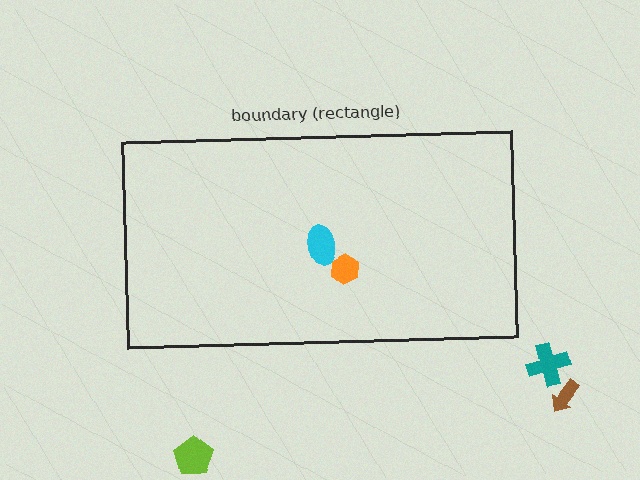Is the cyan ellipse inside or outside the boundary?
Inside.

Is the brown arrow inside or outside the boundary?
Outside.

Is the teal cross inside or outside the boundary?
Outside.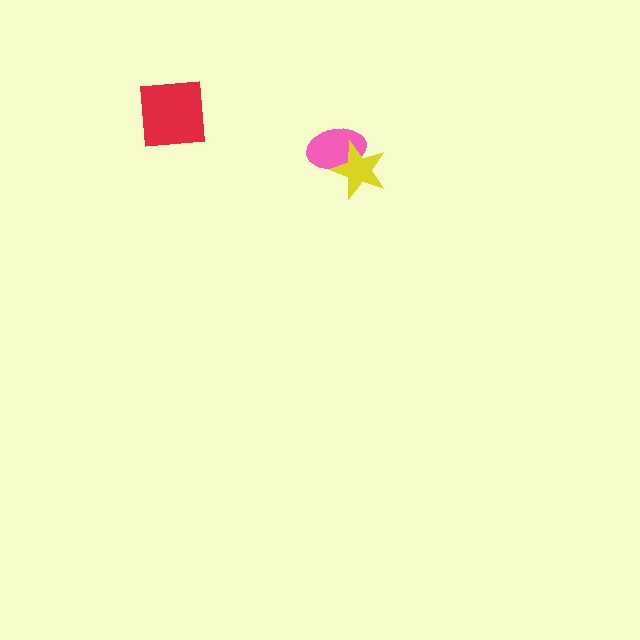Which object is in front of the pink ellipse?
The yellow star is in front of the pink ellipse.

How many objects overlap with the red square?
0 objects overlap with the red square.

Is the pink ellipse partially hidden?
Yes, it is partially covered by another shape.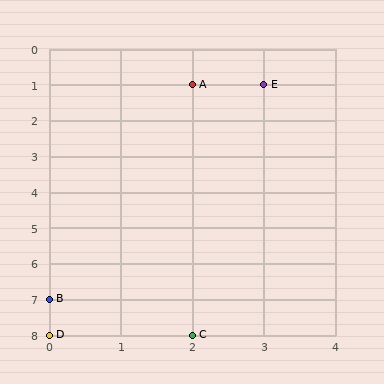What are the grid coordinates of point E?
Point E is at grid coordinates (3, 1).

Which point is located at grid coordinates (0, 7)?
Point B is at (0, 7).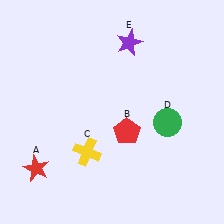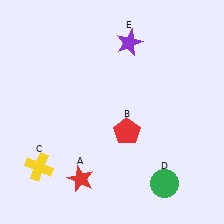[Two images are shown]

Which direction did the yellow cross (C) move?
The yellow cross (C) moved left.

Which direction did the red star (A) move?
The red star (A) moved right.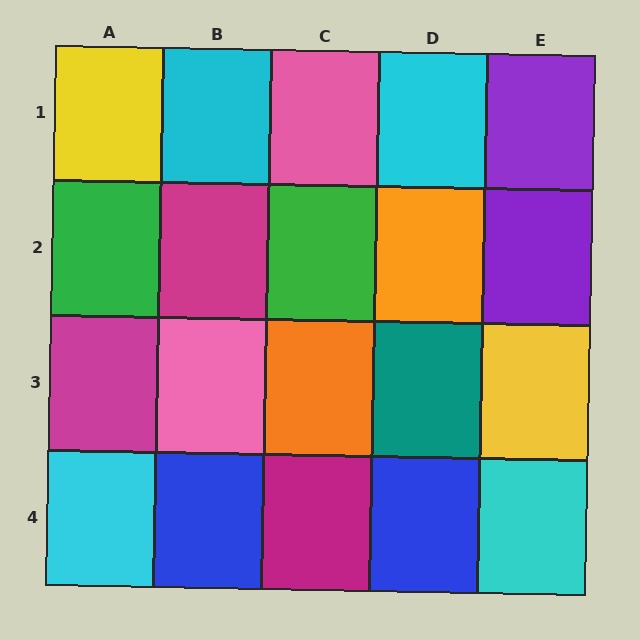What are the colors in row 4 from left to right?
Cyan, blue, magenta, blue, cyan.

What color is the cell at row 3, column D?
Teal.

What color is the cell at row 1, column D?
Cyan.